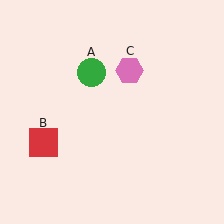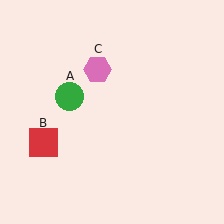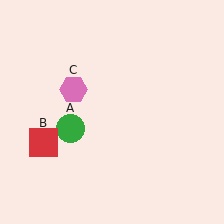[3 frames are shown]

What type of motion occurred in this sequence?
The green circle (object A), pink hexagon (object C) rotated counterclockwise around the center of the scene.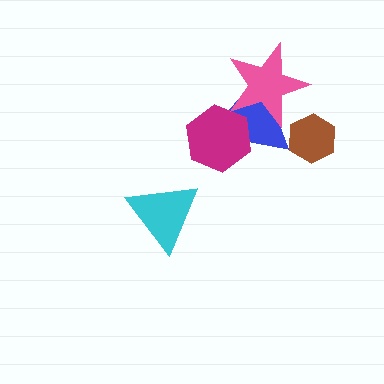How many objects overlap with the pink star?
1 object overlaps with the pink star.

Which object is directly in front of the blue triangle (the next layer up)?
The brown hexagon is directly in front of the blue triangle.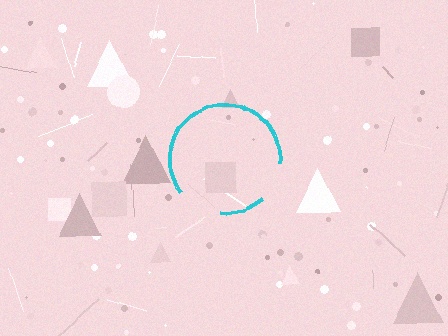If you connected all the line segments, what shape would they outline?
They would outline a circle.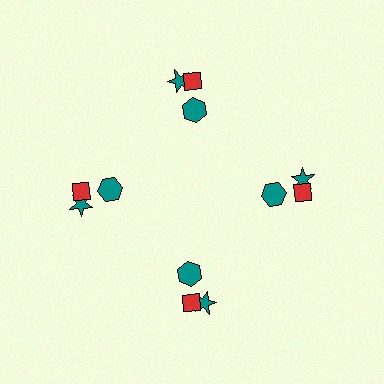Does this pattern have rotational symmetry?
Yes, this pattern has 4-fold rotational symmetry. It looks the same after rotating 90 degrees around the center.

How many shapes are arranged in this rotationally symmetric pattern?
There are 12 shapes, arranged in 4 groups of 3.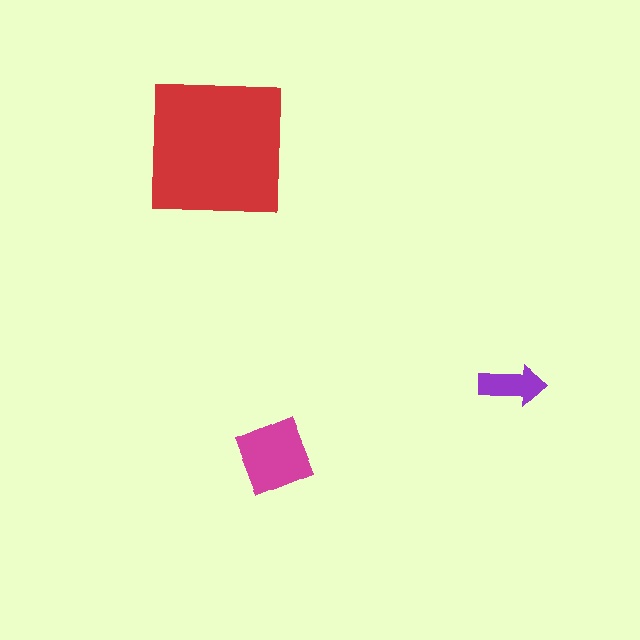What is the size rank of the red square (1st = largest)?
1st.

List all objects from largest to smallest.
The red square, the magenta diamond, the purple arrow.